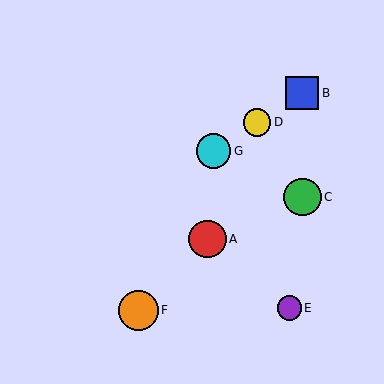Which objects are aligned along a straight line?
Objects B, D, G are aligned along a straight line.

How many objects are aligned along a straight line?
3 objects (B, D, G) are aligned along a straight line.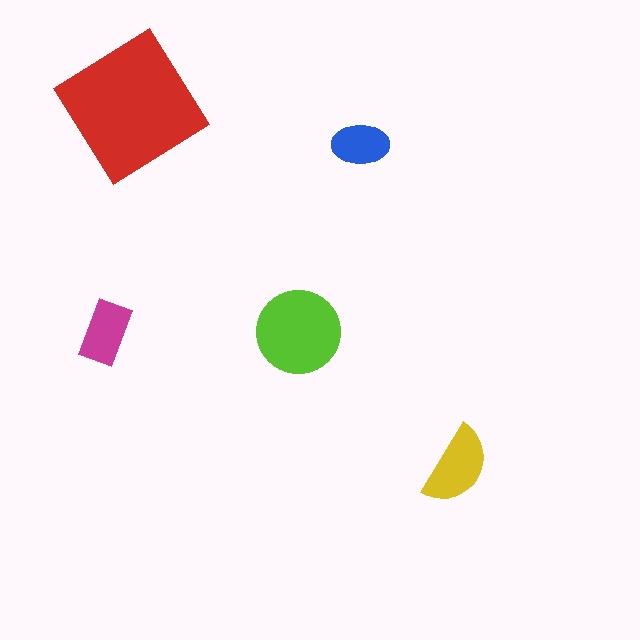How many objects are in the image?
There are 5 objects in the image.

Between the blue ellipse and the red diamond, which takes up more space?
The red diamond.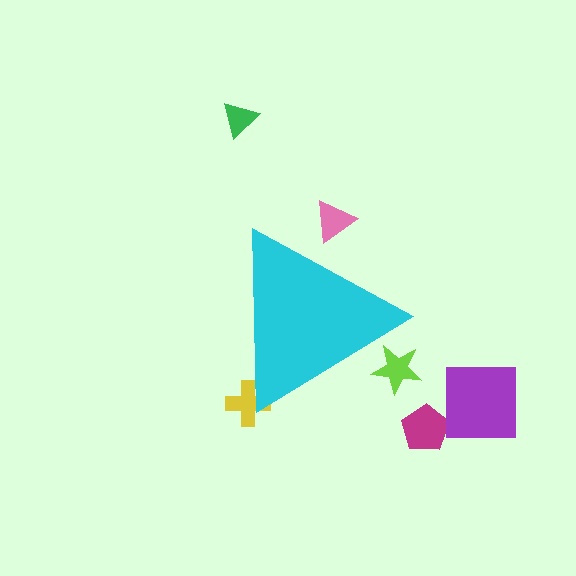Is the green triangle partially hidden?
No, the green triangle is fully visible.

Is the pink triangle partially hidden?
Yes, the pink triangle is partially hidden behind the cyan triangle.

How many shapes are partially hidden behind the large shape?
3 shapes are partially hidden.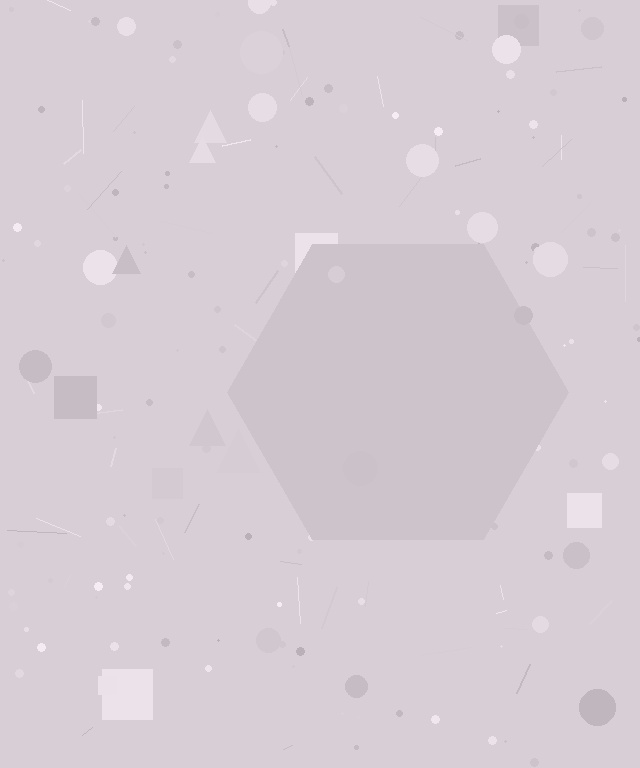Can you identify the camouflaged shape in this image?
The camouflaged shape is a hexagon.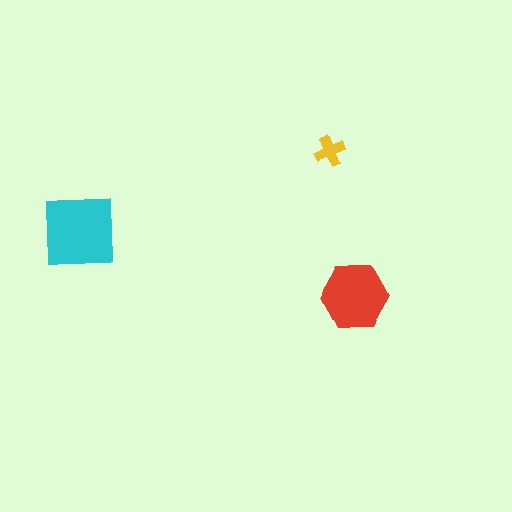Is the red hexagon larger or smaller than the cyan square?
Smaller.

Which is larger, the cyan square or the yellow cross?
The cyan square.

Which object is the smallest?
The yellow cross.